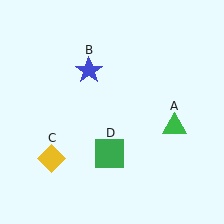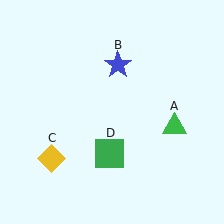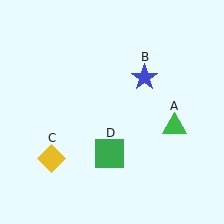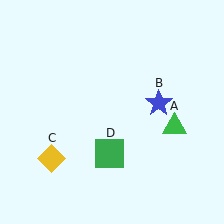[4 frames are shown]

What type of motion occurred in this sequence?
The blue star (object B) rotated clockwise around the center of the scene.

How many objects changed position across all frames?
1 object changed position: blue star (object B).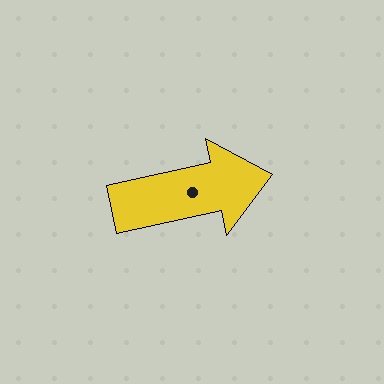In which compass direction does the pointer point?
East.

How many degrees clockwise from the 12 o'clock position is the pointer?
Approximately 78 degrees.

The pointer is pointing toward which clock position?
Roughly 3 o'clock.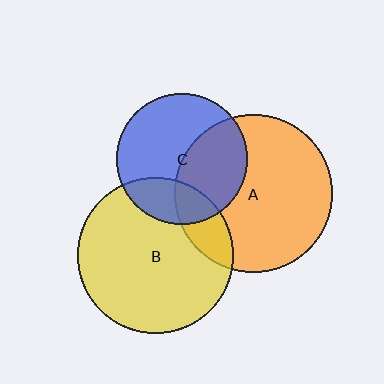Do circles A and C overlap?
Yes.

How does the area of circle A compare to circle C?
Approximately 1.5 times.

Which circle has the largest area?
Circle A (orange).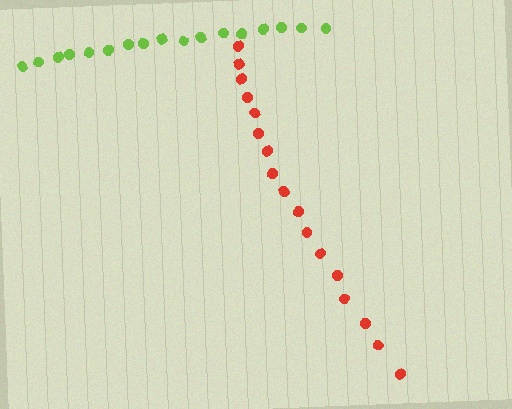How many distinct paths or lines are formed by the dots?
There are 2 distinct paths.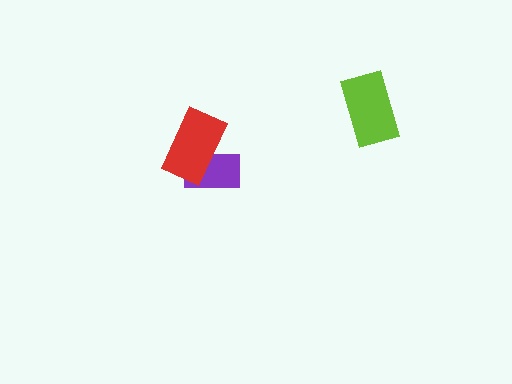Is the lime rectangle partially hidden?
No, no other shape covers it.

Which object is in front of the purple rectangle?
The red rectangle is in front of the purple rectangle.